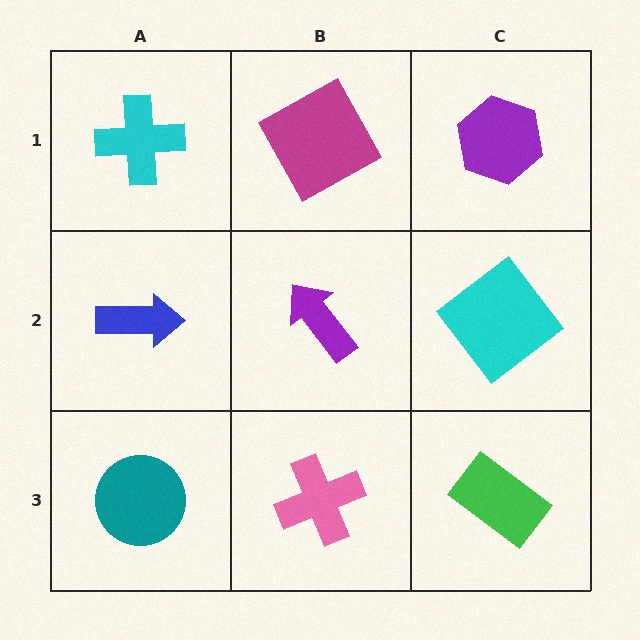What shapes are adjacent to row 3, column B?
A purple arrow (row 2, column B), a teal circle (row 3, column A), a green rectangle (row 3, column C).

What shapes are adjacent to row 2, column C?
A purple hexagon (row 1, column C), a green rectangle (row 3, column C), a purple arrow (row 2, column B).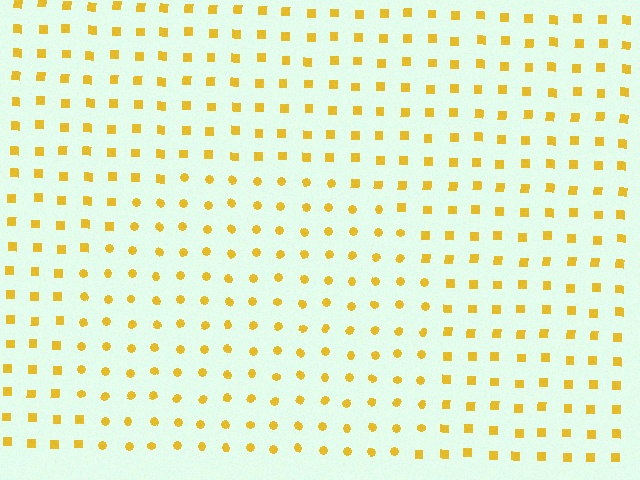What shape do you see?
I see a circle.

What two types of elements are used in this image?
The image uses circles inside the circle region and squares outside it.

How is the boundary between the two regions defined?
The boundary is defined by a change in element shape: circles inside vs. squares outside. All elements share the same color and spacing.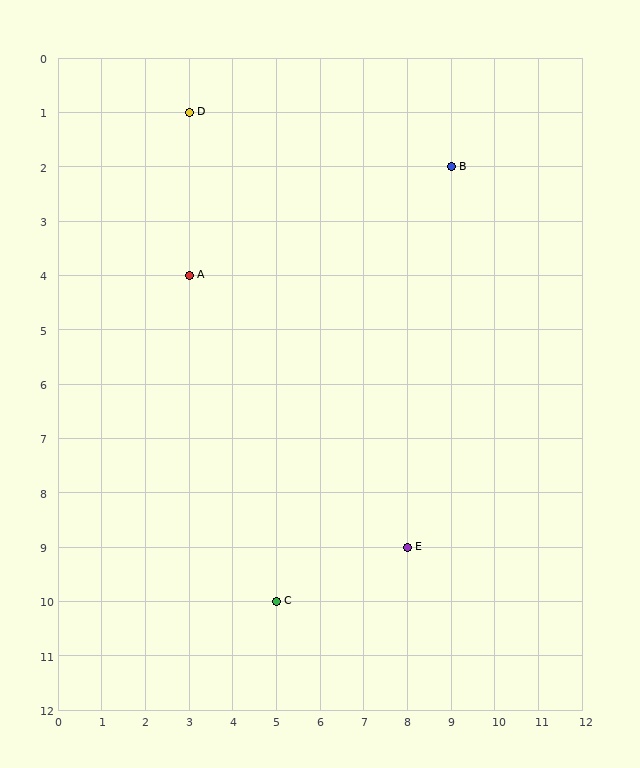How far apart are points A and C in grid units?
Points A and C are 2 columns and 6 rows apart (about 6.3 grid units diagonally).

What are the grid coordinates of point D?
Point D is at grid coordinates (3, 1).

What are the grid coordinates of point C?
Point C is at grid coordinates (5, 10).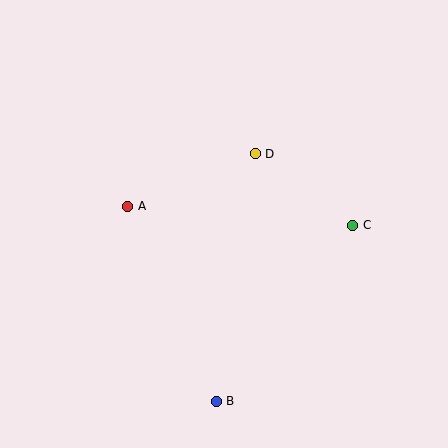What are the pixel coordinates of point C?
Point C is at (353, 225).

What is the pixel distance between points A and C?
The distance between A and C is 226 pixels.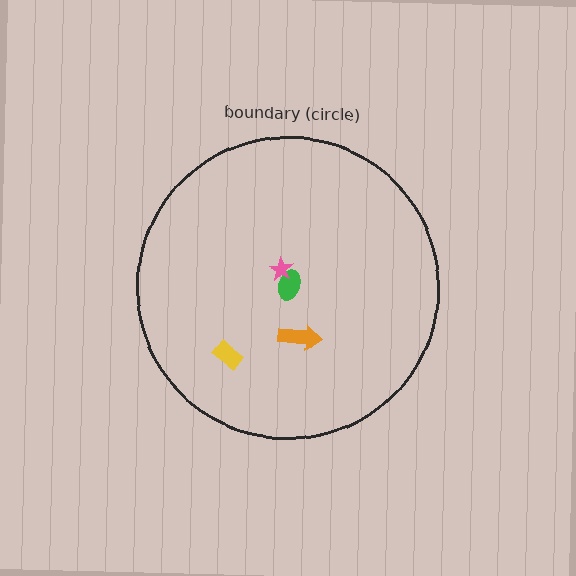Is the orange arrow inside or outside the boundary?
Inside.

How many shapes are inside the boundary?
4 inside, 0 outside.